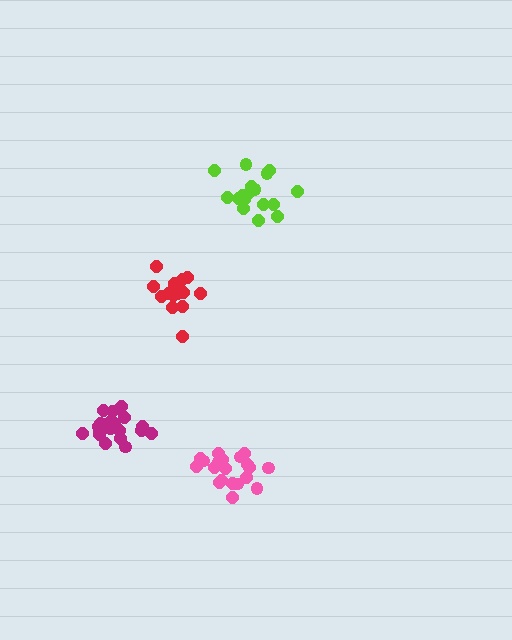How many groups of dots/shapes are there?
There are 4 groups.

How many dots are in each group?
Group 1: 17 dots, Group 2: 15 dots, Group 3: 20 dots, Group 4: 21 dots (73 total).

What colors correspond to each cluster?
The clusters are colored: lime, red, pink, magenta.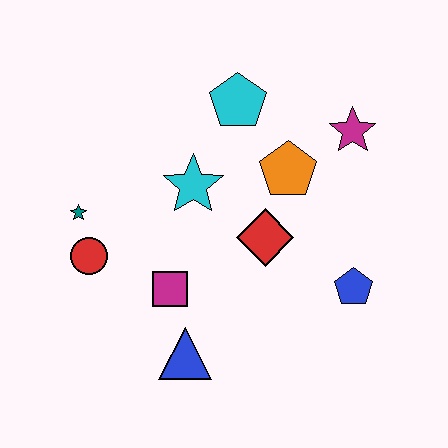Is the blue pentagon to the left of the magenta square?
No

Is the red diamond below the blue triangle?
No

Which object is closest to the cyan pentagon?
The orange pentagon is closest to the cyan pentagon.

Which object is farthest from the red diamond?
The teal star is farthest from the red diamond.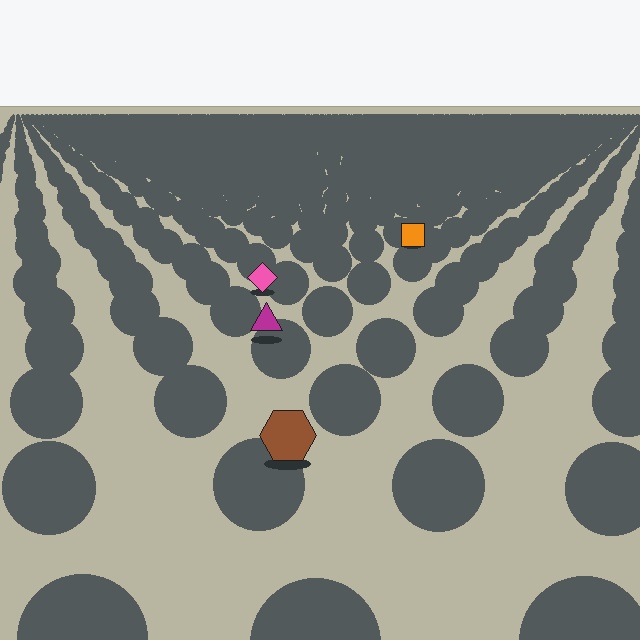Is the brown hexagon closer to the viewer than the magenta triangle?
Yes. The brown hexagon is closer — you can tell from the texture gradient: the ground texture is coarser near it.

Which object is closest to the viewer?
The brown hexagon is closest. The texture marks near it are larger and more spread out.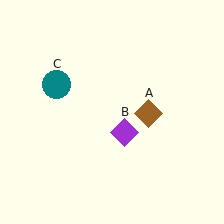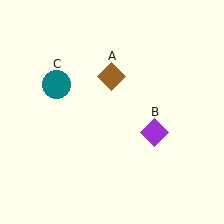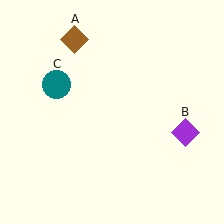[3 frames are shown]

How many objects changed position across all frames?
2 objects changed position: brown diamond (object A), purple diamond (object B).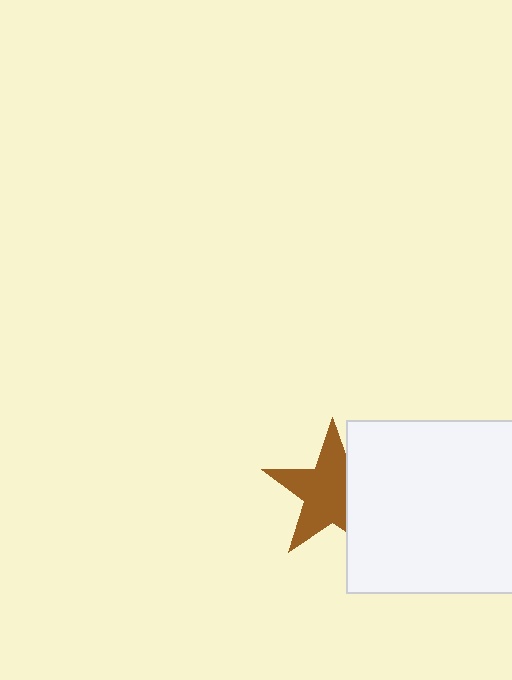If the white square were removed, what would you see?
You would see the complete brown star.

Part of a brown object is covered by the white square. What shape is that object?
It is a star.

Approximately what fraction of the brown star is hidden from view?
Roughly 32% of the brown star is hidden behind the white square.